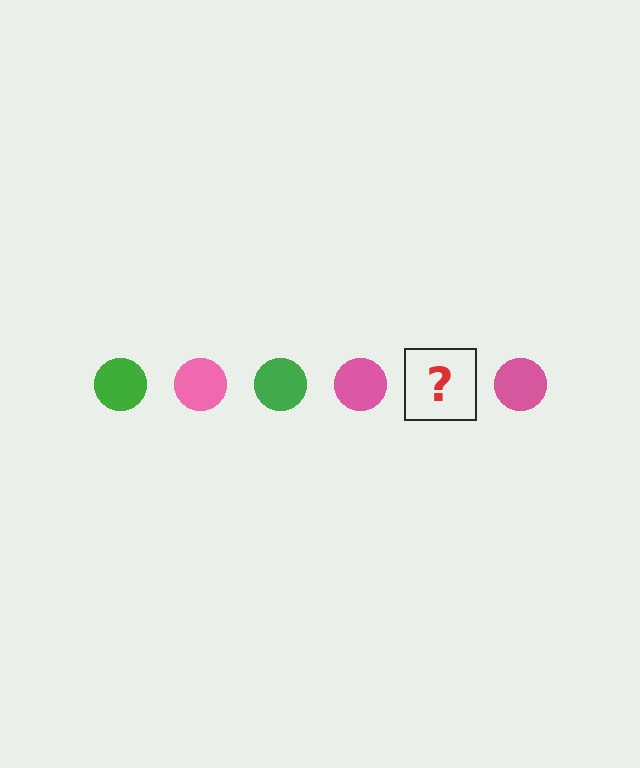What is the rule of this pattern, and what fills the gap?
The rule is that the pattern cycles through green, pink circles. The gap should be filled with a green circle.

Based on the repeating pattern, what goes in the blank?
The blank should be a green circle.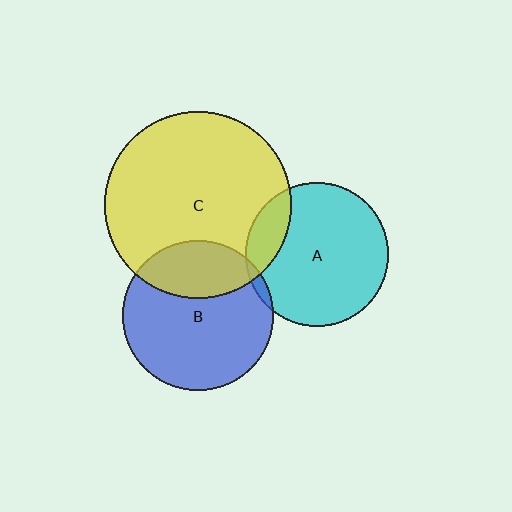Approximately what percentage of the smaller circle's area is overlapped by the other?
Approximately 5%.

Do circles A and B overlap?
Yes.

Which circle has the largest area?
Circle C (yellow).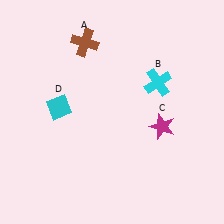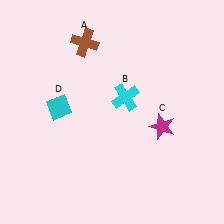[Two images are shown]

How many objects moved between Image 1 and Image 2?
1 object moved between the two images.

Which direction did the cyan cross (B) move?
The cyan cross (B) moved left.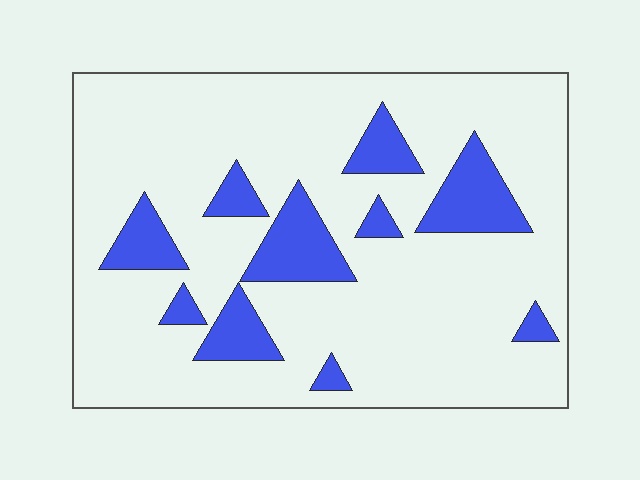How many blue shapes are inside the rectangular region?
10.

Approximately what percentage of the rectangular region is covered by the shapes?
Approximately 15%.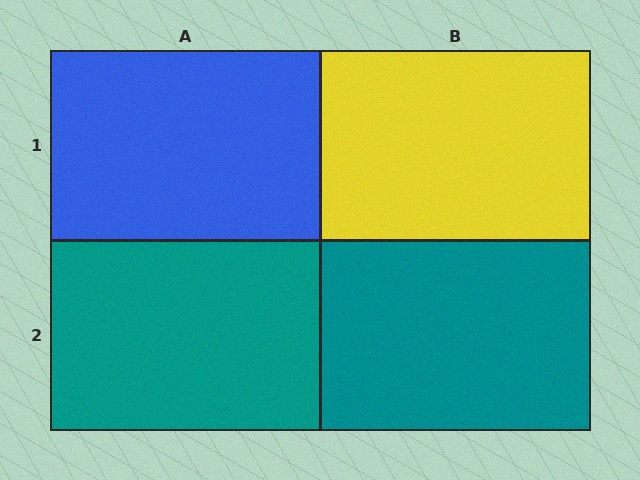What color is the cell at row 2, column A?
Teal.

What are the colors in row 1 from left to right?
Blue, yellow.